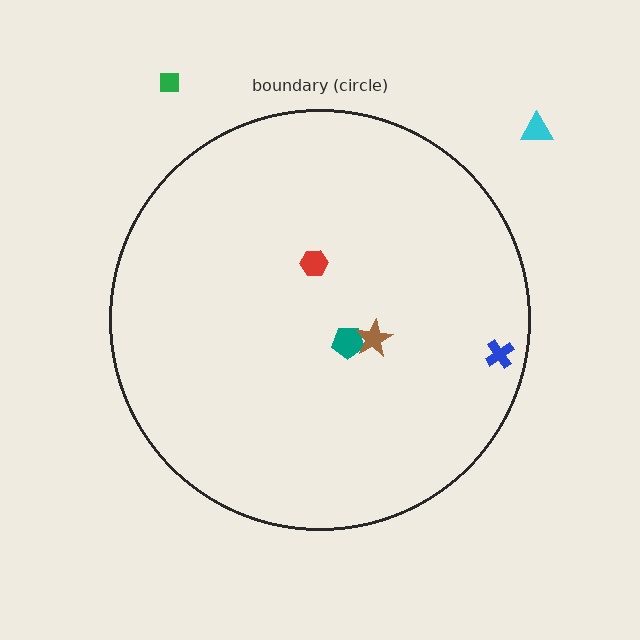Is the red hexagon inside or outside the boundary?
Inside.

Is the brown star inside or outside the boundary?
Inside.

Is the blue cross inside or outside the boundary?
Inside.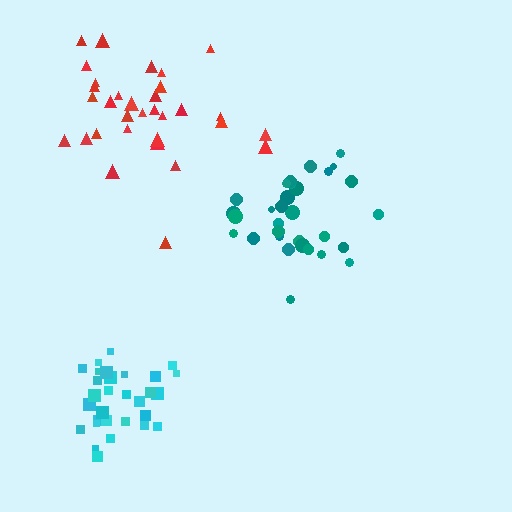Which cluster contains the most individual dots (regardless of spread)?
Cyan (32).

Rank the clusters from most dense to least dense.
cyan, teal, red.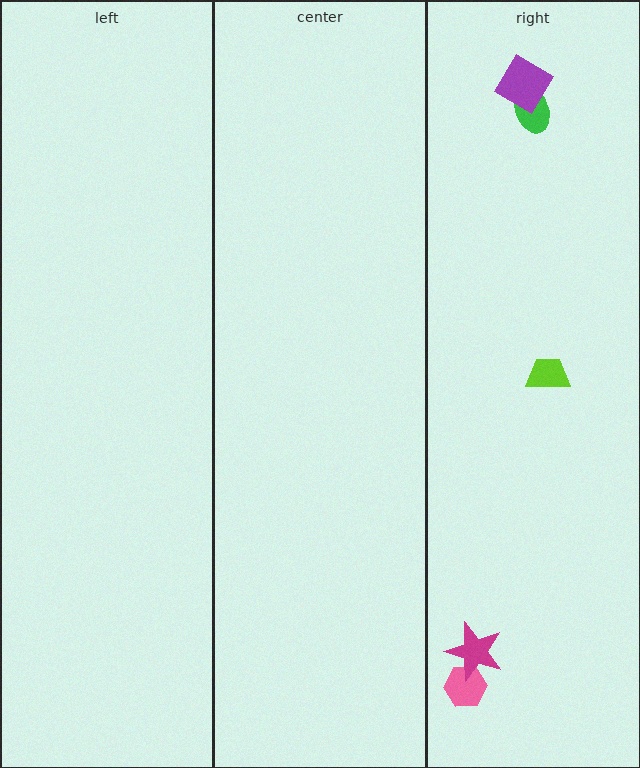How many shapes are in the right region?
5.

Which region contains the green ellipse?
The right region.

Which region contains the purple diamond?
The right region.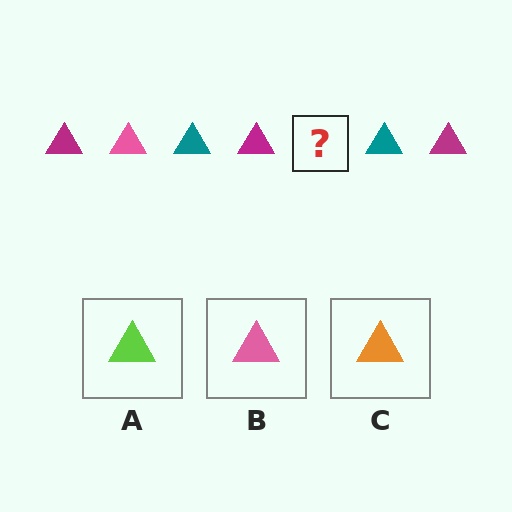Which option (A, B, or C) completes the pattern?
B.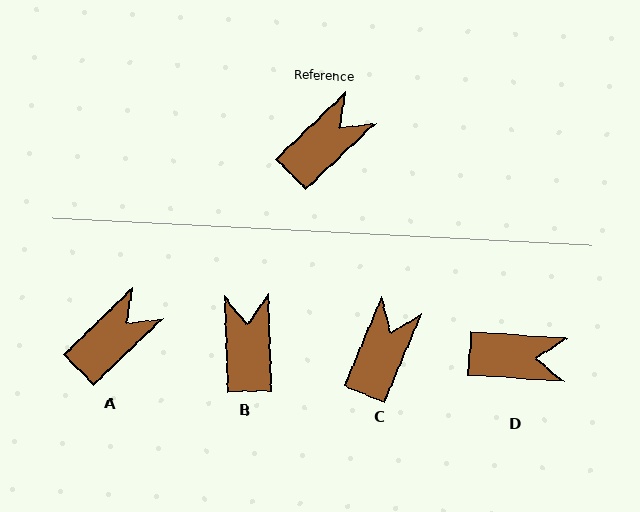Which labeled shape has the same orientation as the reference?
A.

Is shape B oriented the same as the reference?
No, it is off by about 48 degrees.